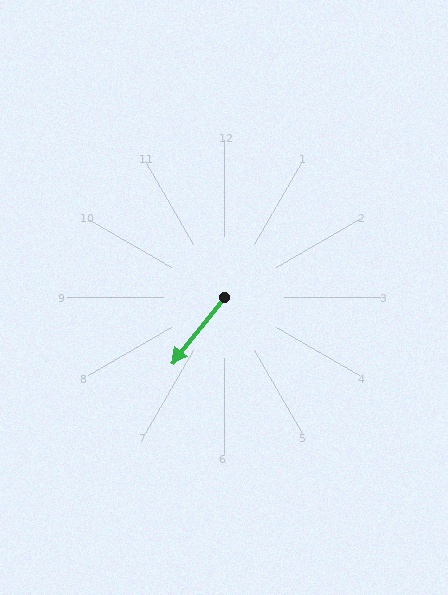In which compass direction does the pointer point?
Southwest.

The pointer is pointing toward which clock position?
Roughly 7 o'clock.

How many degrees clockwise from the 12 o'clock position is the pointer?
Approximately 219 degrees.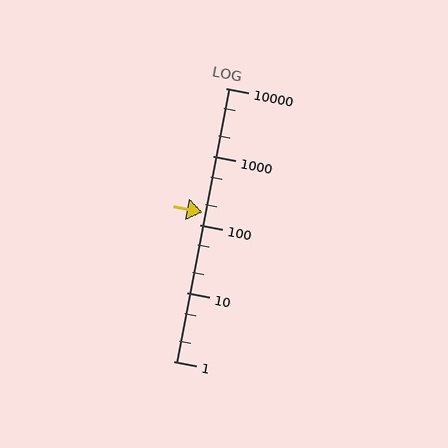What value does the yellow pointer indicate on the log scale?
The pointer indicates approximately 150.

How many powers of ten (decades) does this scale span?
The scale spans 4 decades, from 1 to 10000.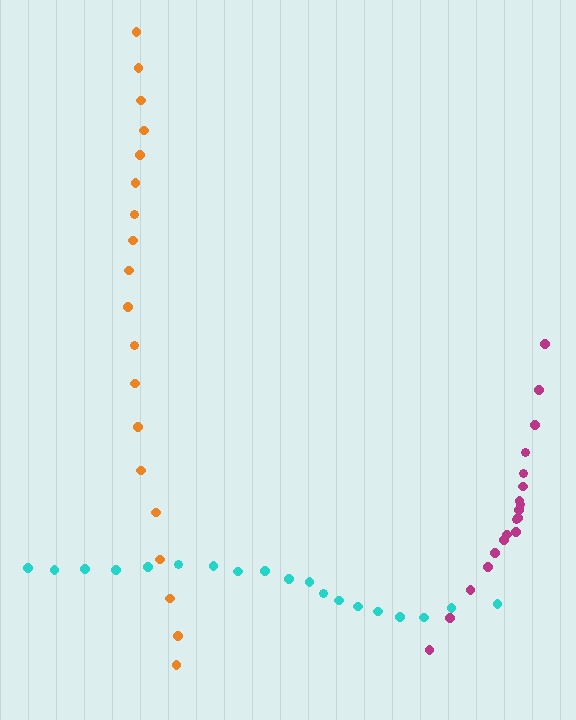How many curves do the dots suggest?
There are 3 distinct paths.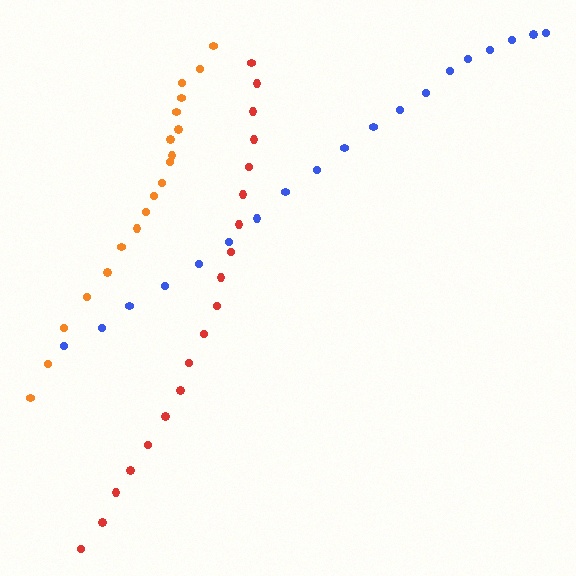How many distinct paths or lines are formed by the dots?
There are 3 distinct paths.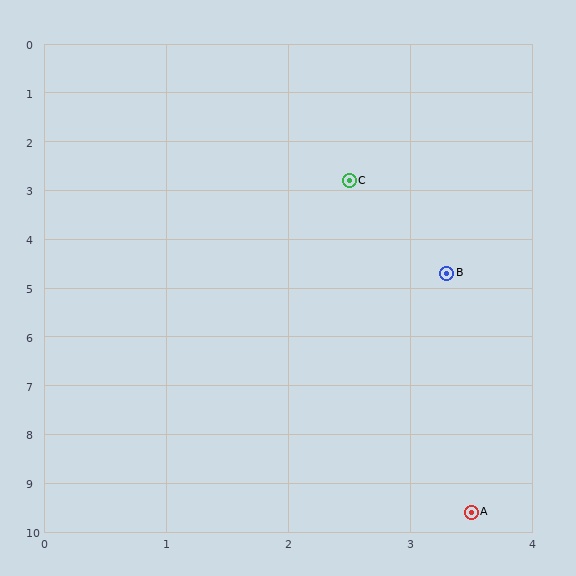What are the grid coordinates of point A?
Point A is at approximately (3.5, 9.6).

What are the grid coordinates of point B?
Point B is at approximately (3.3, 4.7).